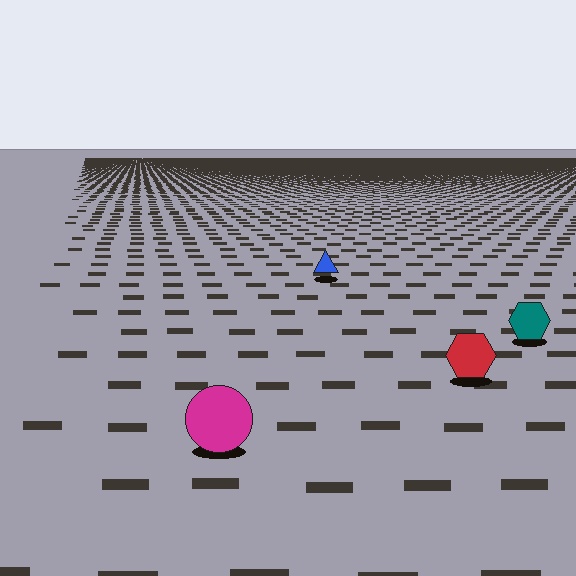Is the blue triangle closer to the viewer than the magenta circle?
No. The magenta circle is closer — you can tell from the texture gradient: the ground texture is coarser near it.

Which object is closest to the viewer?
The magenta circle is closest. The texture marks near it are larger and more spread out.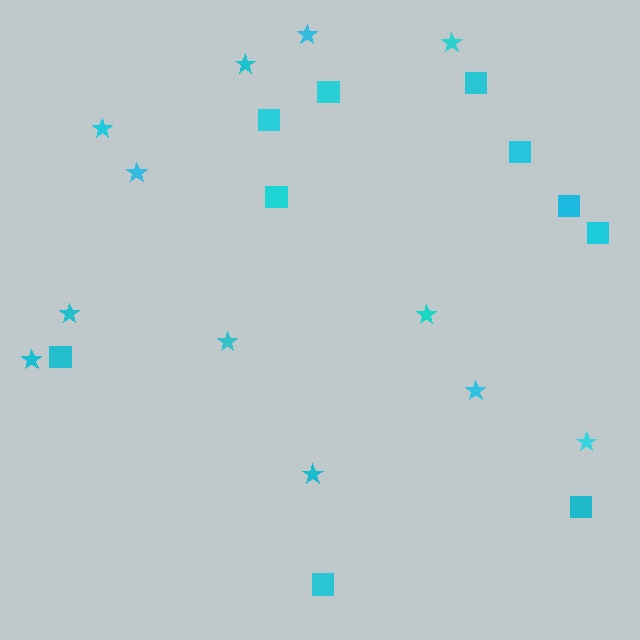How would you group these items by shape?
There are 2 groups: one group of stars (12) and one group of squares (10).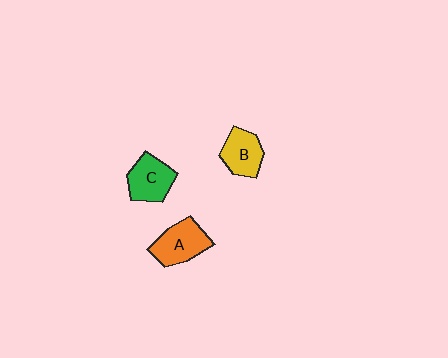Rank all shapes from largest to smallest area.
From largest to smallest: A (orange), C (green), B (yellow).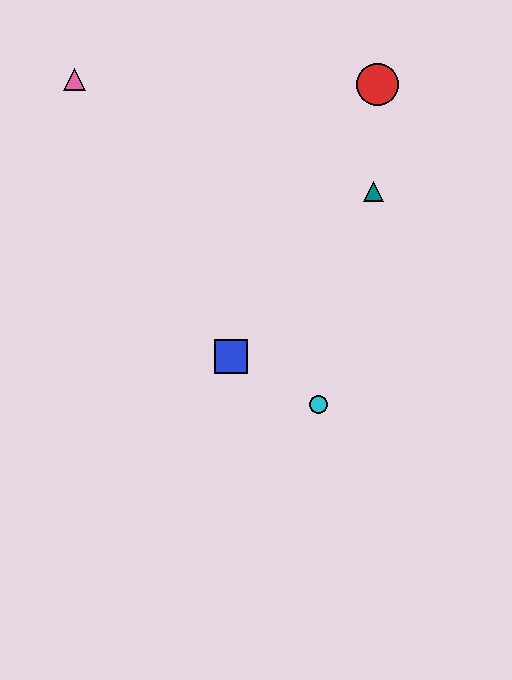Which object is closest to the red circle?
The teal triangle is closest to the red circle.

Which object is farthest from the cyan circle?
The pink triangle is farthest from the cyan circle.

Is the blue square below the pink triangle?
Yes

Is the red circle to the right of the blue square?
Yes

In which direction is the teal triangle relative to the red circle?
The teal triangle is below the red circle.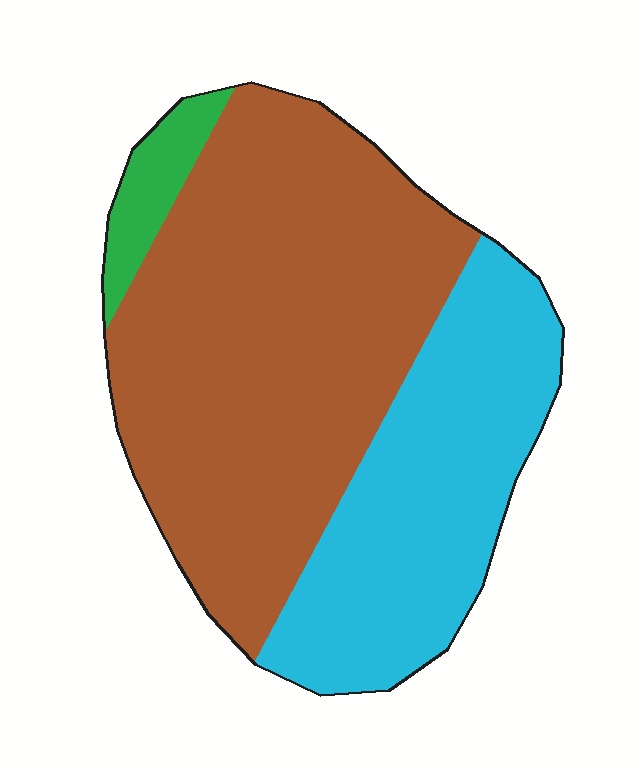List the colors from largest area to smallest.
From largest to smallest: brown, cyan, green.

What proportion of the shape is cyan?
Cyan covers around 35% of the shape.